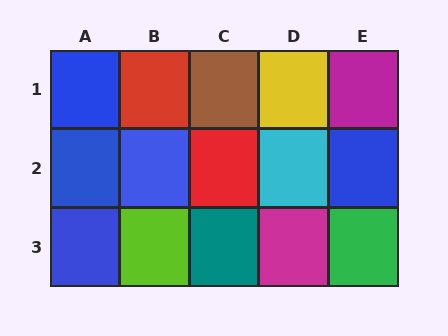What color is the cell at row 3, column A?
Blue.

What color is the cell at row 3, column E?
Green.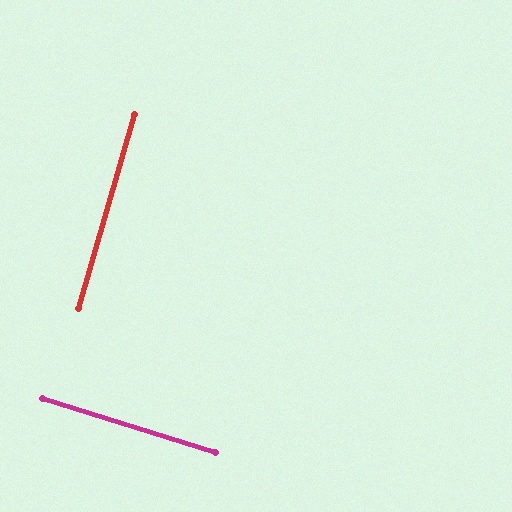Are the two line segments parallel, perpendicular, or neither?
Perpendicular — they meet at approximately 89°.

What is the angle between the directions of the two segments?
Approximately 89 degrees.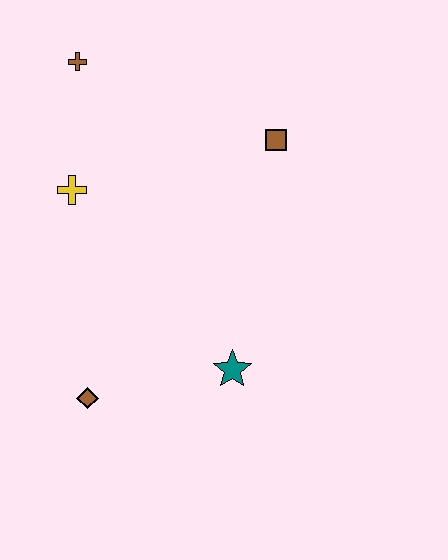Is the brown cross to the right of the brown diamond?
No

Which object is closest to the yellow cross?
The brown cross is closest to the yellow cross.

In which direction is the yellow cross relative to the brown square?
The yellow cross is to the left of the brown square.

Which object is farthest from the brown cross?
The teal star is farthest from the brown cross.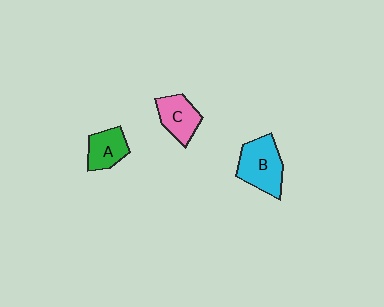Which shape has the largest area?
Shape B (cyan).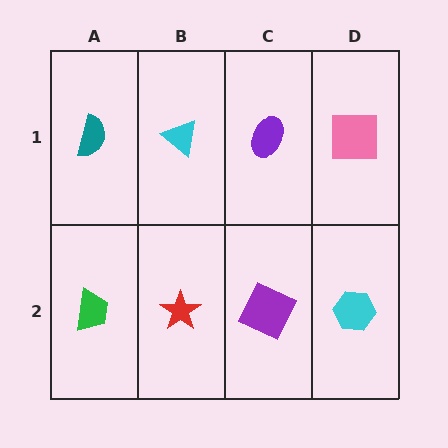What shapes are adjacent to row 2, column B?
A cyan triangle (row 1, column B), a green trapezoid (row 2, column A), a purple square (row 2, column C).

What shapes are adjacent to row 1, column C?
A purple square (row 2, column C), a cyan triangle (row 1, column B), a pink square (row 1, column D).